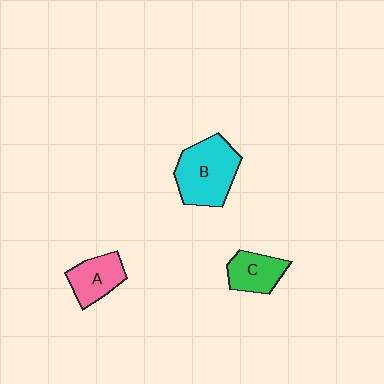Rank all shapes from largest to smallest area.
From largest to smallest: B (cyan), A (pink), C (green).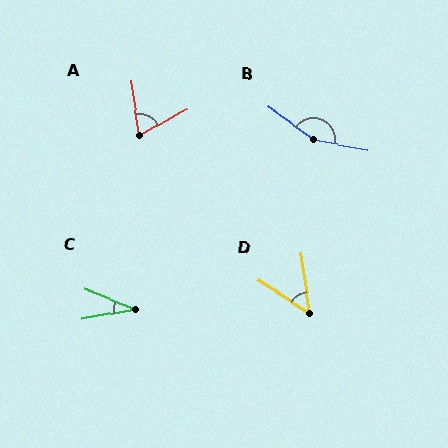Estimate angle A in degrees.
Approximately 69 degrees.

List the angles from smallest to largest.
C (32°), D (49°), A (69°), B (155°).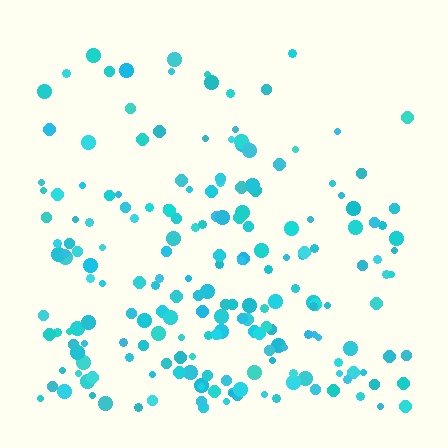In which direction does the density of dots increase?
From top to bottom, with the bottom side densest.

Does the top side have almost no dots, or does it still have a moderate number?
Still a moderate number, just noticeably fewer than the bottom.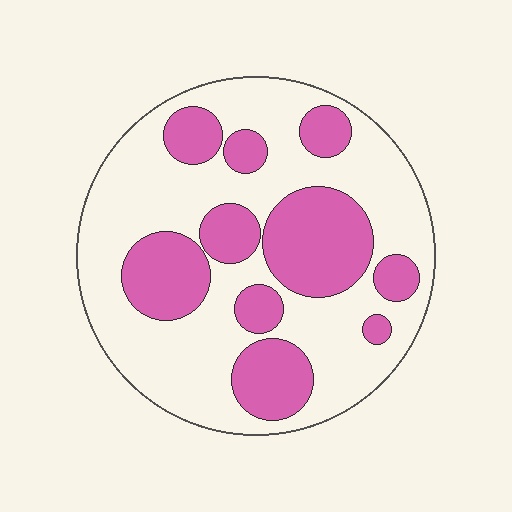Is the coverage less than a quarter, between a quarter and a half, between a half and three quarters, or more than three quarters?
Between a quarter and a half.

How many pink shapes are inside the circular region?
10.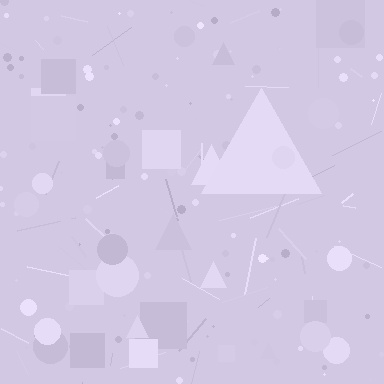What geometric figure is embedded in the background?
A triangle is embedded in the background.